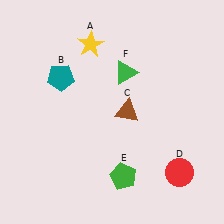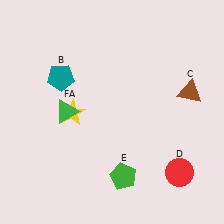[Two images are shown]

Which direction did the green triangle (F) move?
The green triangle (F) moved left.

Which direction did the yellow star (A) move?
The yellow star (A) moved down.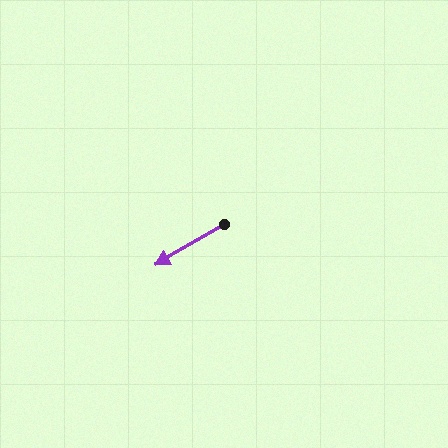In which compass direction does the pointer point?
Southwest.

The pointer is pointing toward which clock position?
Roughly 8 o'clock.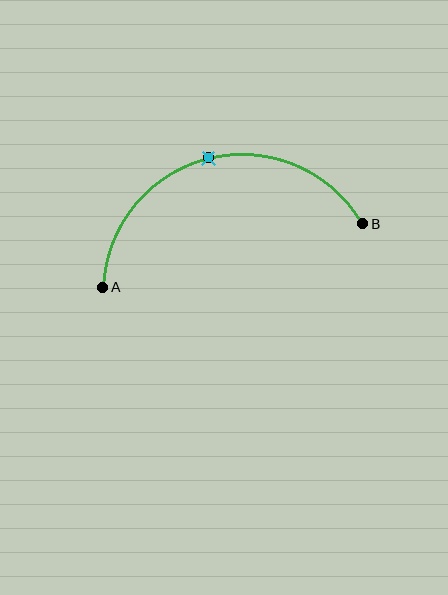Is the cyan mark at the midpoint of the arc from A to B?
Yes. The cyan mark lies on the arc at equal arc-length from both A and B — it is the arc midpoint.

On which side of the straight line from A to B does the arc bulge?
The arc bulges above the straight line connecting A and B.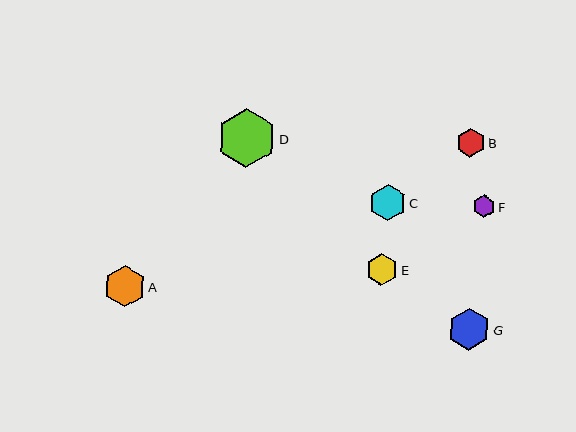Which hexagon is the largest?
Hexagon D is the largest with a size of approximately 59 pixels.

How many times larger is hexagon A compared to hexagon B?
Hexagon A is approximately 1.4 times the size of hexagon B.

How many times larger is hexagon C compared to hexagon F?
Hexagon C is approximately 1.6 times the size of hexagon F.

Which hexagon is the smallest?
Hexagon F is the smallest with a size of approximately 22 pixels.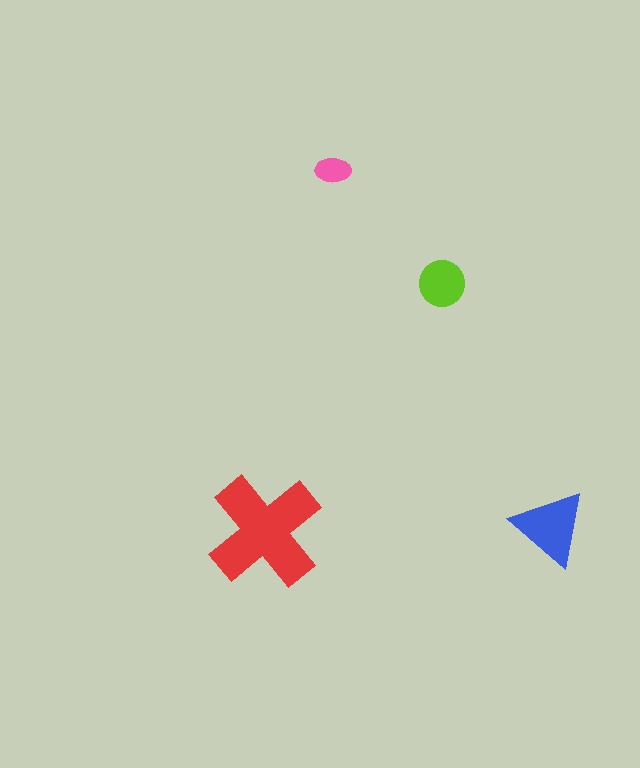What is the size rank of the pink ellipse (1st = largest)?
4th.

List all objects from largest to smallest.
The red cross, the blue triangle, the lime circle, the pink ellipse.